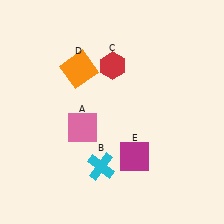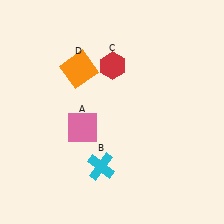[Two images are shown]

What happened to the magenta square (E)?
The magenta square (E) was removed in Image 2. It was in the bottom-right area of Image 1.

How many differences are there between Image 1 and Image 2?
There is 1 difference between the two images.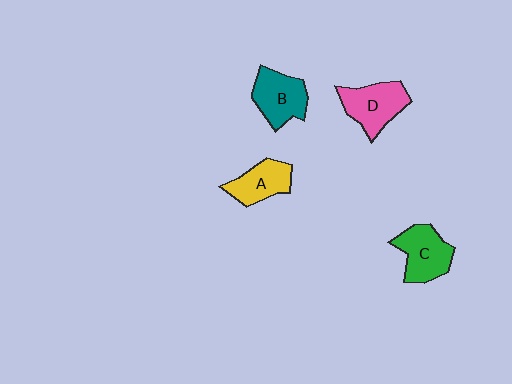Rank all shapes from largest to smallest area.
From largest to smallest: D (pink), C (green), B (teal), A (yellow).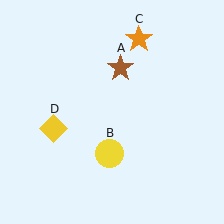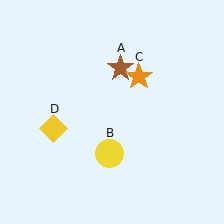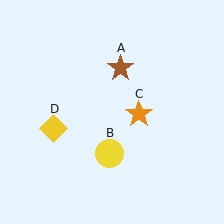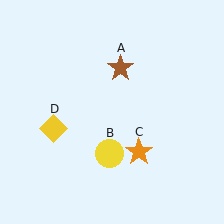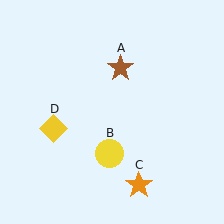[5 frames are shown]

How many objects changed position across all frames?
1 object changed position: orange star (object C).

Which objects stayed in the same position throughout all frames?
Brown star (object A) and yellow circle (object B) and yellow diamond (object D) remained stationary.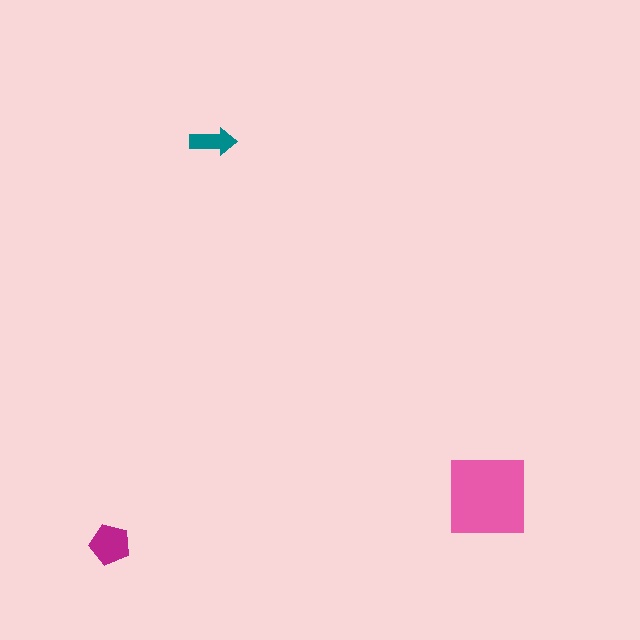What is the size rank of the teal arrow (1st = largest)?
3rd.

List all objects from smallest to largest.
The teal arrow, the magenta pentagon, the pink square.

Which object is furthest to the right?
The pink square is rightmost.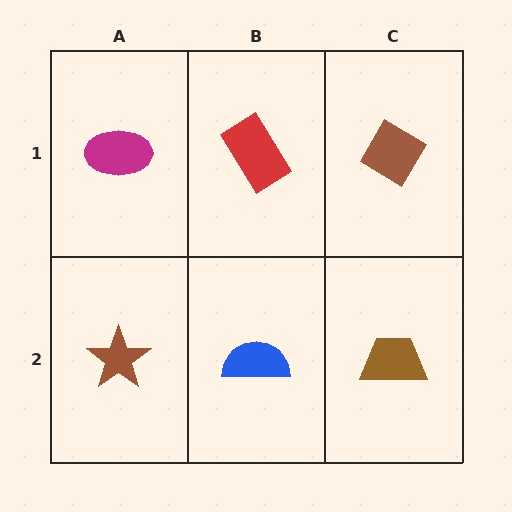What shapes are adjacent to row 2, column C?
A brown diamond (row 1, column C), a blue semicircle (row 2, column B).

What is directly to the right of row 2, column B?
A brown trapezoid.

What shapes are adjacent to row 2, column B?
A red rectangle (row 1, column B), a brown star (row 2, column A), a brown trapezoid (row 2, column C).